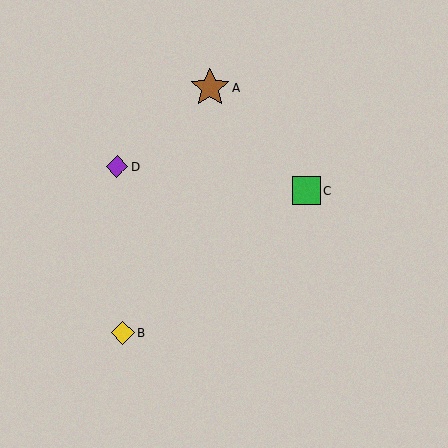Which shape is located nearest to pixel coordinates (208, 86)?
The brown star (labeled A) at (210, 88) is nearest to that location.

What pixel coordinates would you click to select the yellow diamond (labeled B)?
Click at (123, 333) to select the yellow diamond B.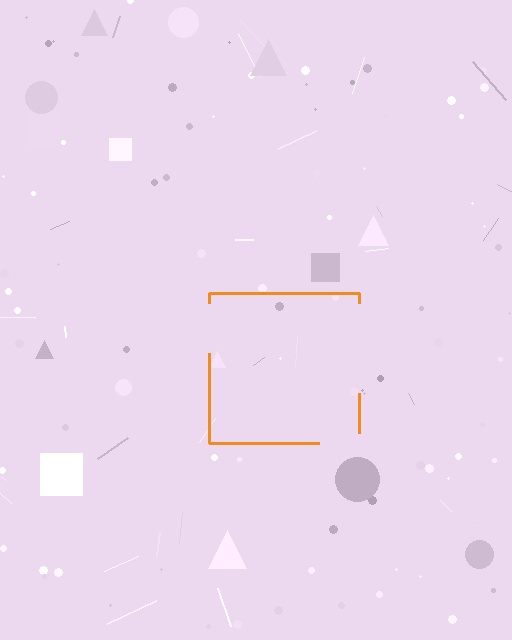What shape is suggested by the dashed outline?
The dashed outline suggests a square.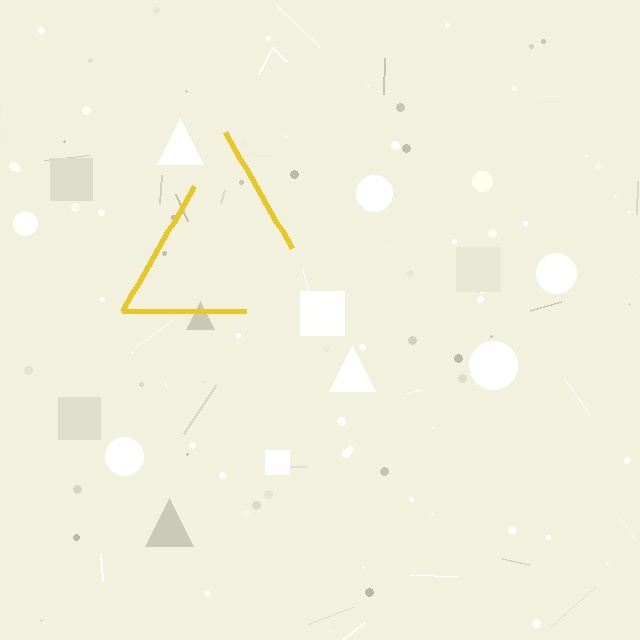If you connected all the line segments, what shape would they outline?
They would outline a triangle.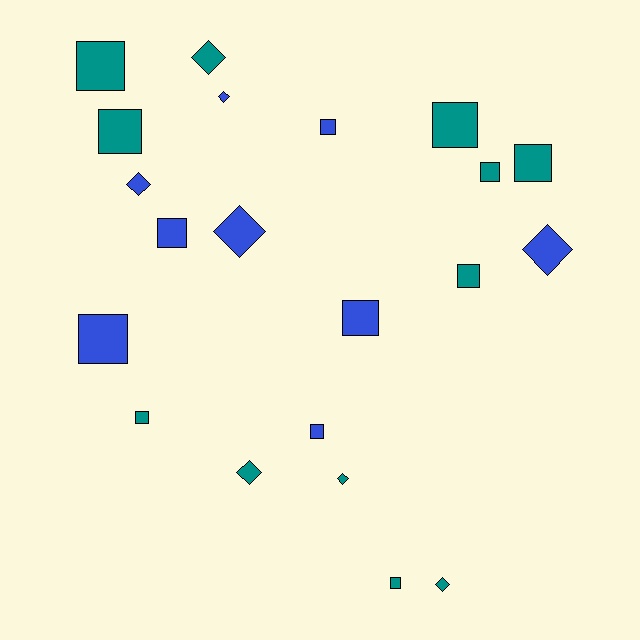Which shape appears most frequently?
Square, with 13 objects.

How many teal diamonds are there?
There are 4 teal diamonds.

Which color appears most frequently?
Teal, with 12 objects.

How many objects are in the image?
There are 21 objects.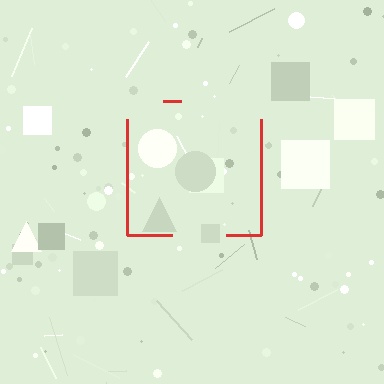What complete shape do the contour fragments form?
The contour fragments form a square.